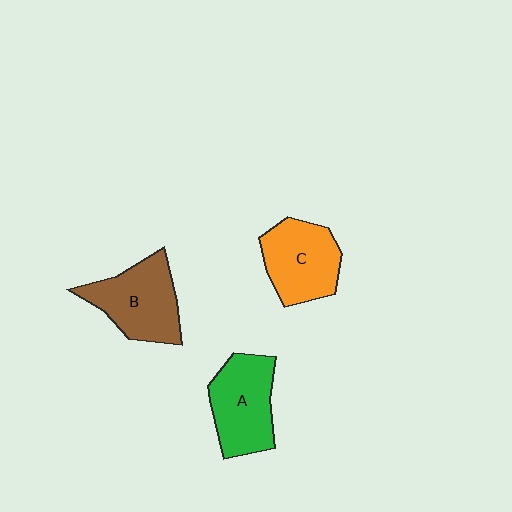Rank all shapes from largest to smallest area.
From largest to smallest: B (brown), A (green), C (orange).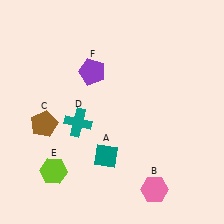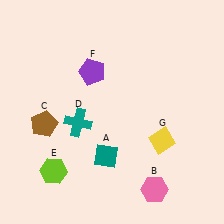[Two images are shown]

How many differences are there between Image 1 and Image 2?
There is 1 difference between the two images.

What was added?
A yellow diamond (G) was added in Image 2.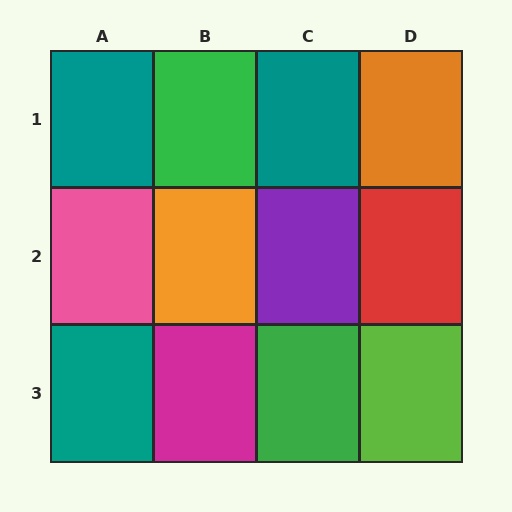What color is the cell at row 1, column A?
Teal.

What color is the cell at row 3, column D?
Lime.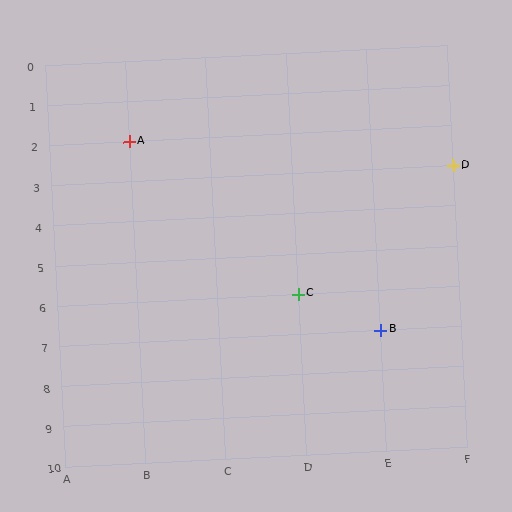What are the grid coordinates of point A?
Point A is at grid coordinates (B, 2).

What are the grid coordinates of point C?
Point C is at grid coordinates (D, 6).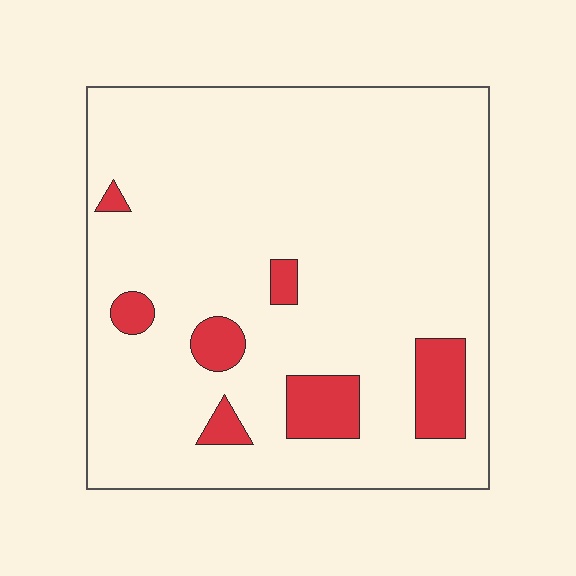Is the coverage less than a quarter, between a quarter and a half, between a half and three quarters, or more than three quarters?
Less than a quarter.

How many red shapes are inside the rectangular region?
7.